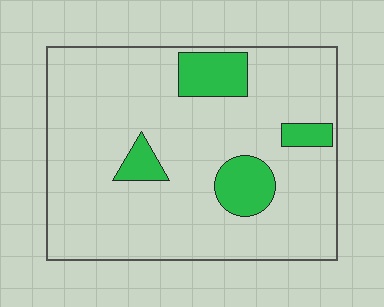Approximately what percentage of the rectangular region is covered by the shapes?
Approximately 15%.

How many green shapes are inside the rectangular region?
4.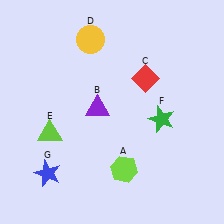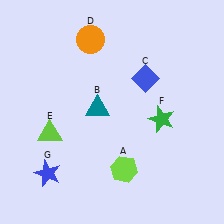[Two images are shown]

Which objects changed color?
B changed from purple to teal. C changed from red to blue. D changed from yellow to orange.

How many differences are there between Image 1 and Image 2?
There are 3 differences between the two images.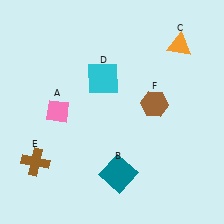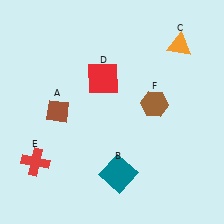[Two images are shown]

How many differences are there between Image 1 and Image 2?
There are 3 differences between the two images.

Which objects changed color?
A changed from pink to brown. D changed from cyan to red. E changed from brown to red.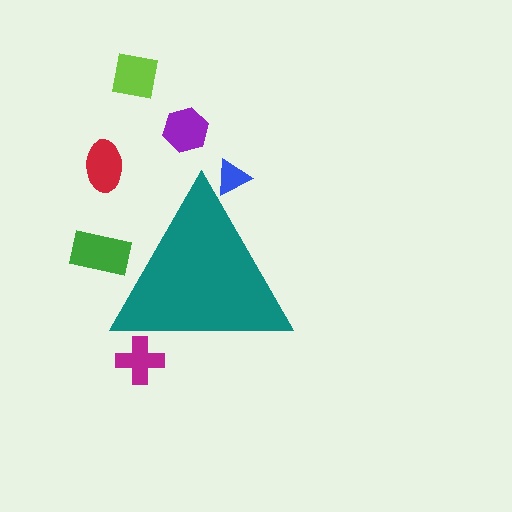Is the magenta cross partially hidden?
Yes, the magenta cross is partially hidden behind the teal triangle.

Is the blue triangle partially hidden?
Yes, the blue triangle is partially hidden behind the teal triangle.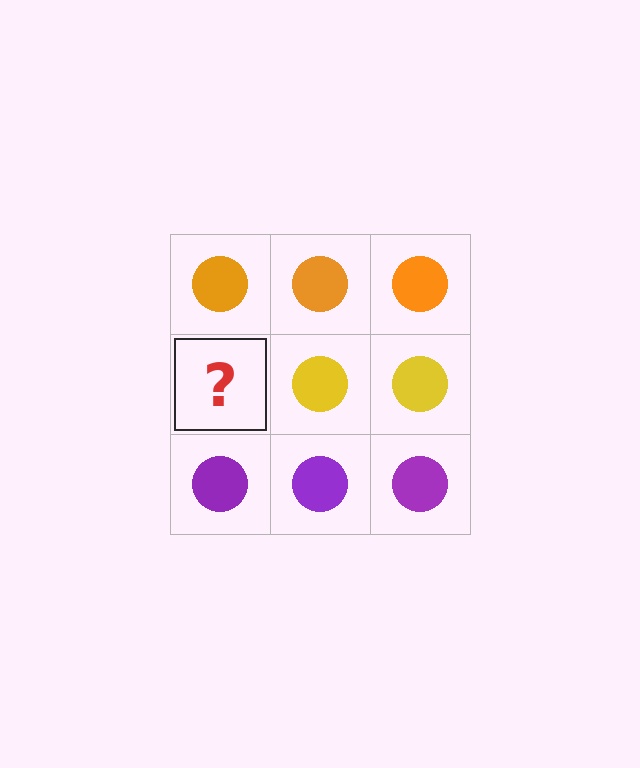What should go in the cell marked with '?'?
The missing cell should contain a yellow circle.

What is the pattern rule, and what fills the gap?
The rule is that each row has a consistent color. The gap should be filled with a yellow circle.